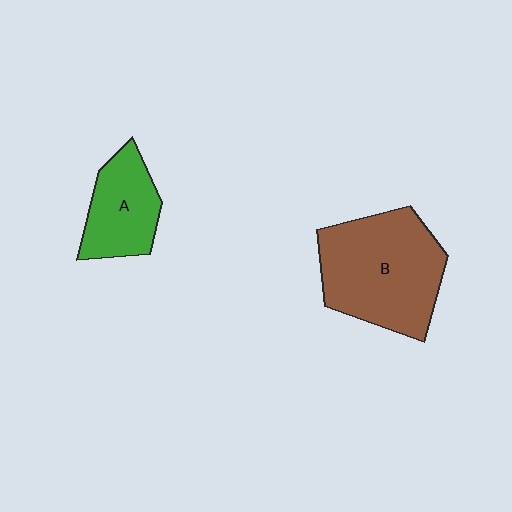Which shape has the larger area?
Shape B (brown).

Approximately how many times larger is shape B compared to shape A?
Approximately 1.9 times.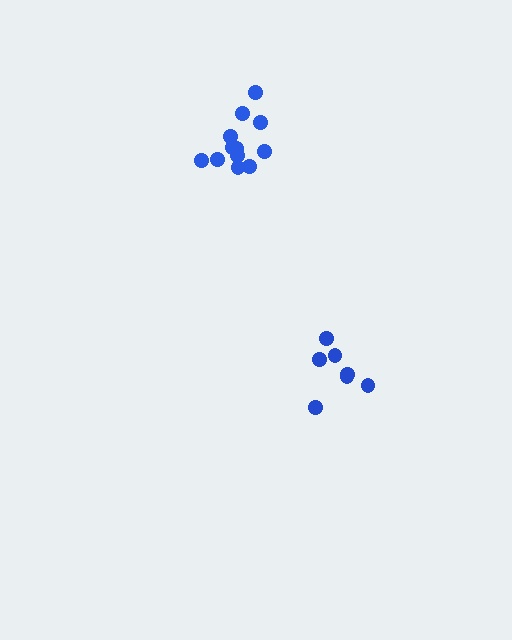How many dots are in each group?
Group 1: 12 dots, Group 2: 7 dots (19 total).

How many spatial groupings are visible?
There are 2 spatial groupings.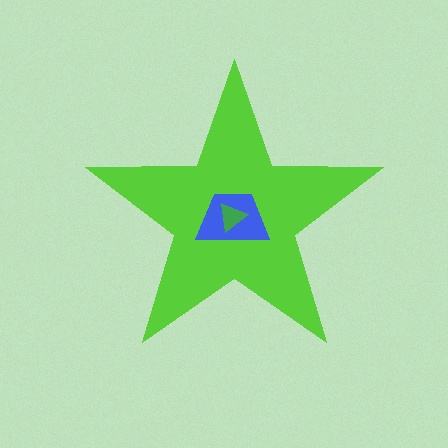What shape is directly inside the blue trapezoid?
The green triangle.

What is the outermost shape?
The lime star.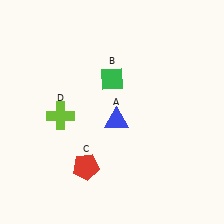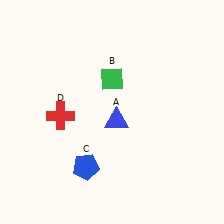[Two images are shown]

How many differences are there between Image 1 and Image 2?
There are 2 differences between the two images.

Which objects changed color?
C changed from red to blue. D changed from lime to red.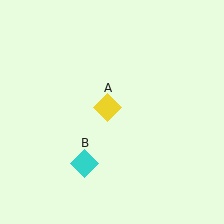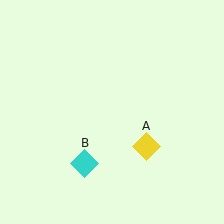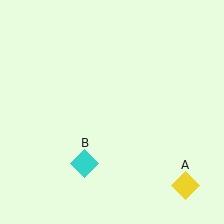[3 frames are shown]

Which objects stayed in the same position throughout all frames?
Cyan diamond (object B) remained stationary.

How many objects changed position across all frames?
1 object changed position: yellow diamond (object A).